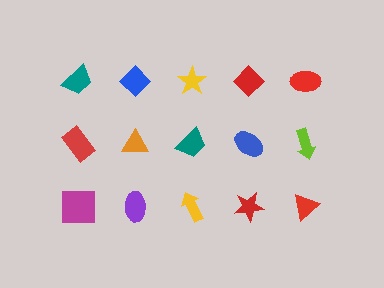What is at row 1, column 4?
A red diamond.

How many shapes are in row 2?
5 shapes.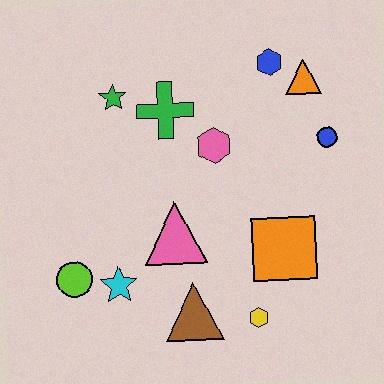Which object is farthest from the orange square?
The green star is farthest from the orange square.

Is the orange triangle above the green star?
Yes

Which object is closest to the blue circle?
The orange triangle is closest to the blue circle.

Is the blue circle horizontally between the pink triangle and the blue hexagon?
No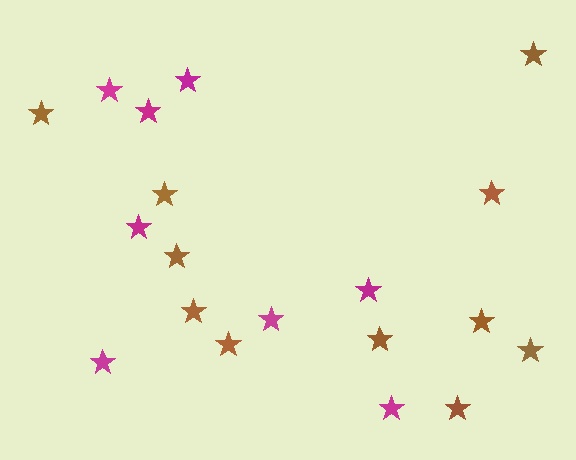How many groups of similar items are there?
There are 2 groups: one group of magenta stars (8) and one group of brown stars (11).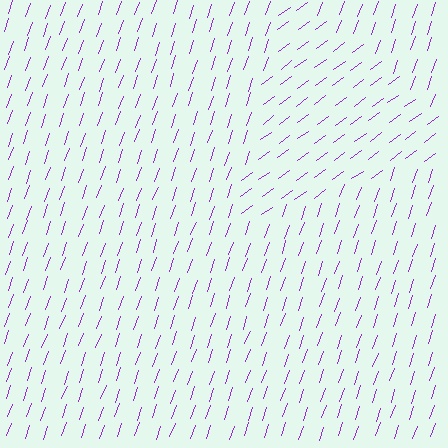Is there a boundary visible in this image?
Yes, there is a texture boundary formed by a change in line orientation.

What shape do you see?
I see a triangle.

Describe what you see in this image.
The image is filled with small purple line segments. A triangle region in the image has lines oriented differently from the surrounding lines, creating a visible texture boundary.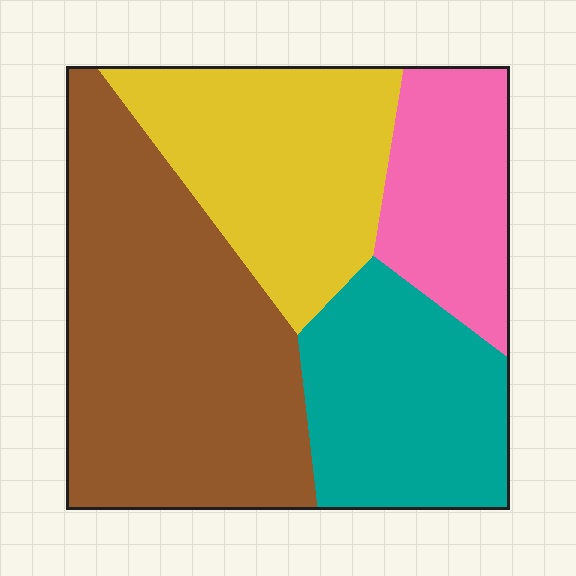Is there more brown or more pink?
Brown.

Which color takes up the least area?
Pink, at roughly 15%.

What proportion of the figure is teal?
Teal takes up between a sixth and a third of the figure.